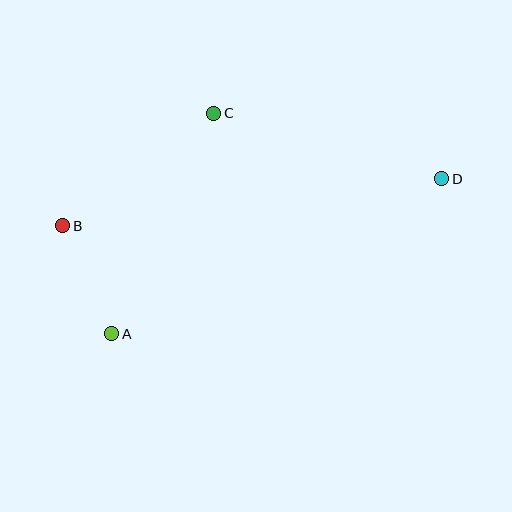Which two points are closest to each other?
Points A and B are closest to each other.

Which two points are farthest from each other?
Points B and D are farthest from each other.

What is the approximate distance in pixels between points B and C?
The distance between B and C is approximately 188 pixels.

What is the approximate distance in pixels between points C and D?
The distance between C and D is approximately 237 pixels.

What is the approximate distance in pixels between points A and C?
The distance between A and C is approximately 243 pixels.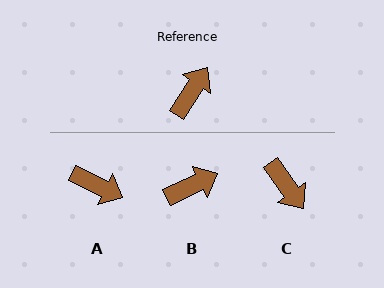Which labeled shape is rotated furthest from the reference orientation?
C, about 111 degrees away.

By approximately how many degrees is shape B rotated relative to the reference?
Approximately 31 degrees clockwise.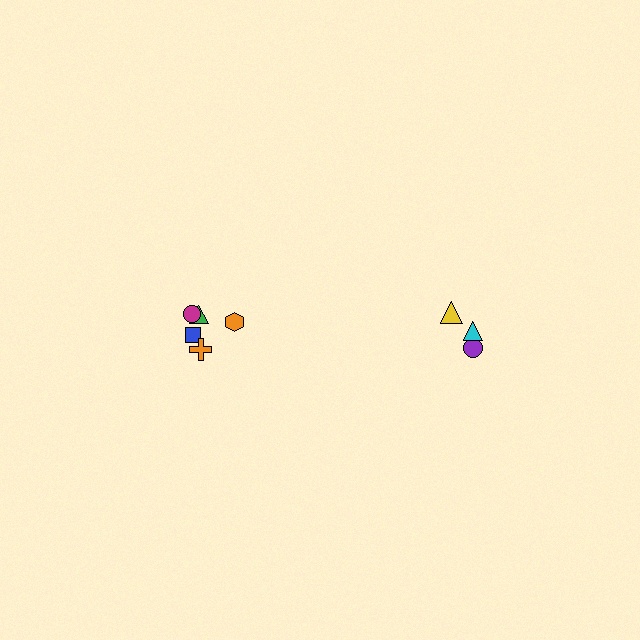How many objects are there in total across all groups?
There are 8 objects.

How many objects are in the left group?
There are 5 objects.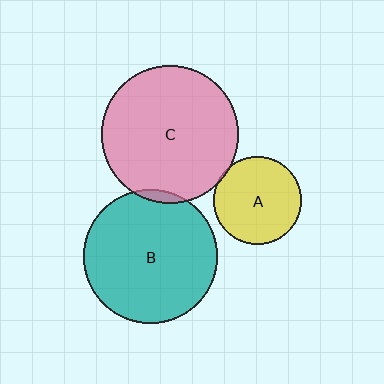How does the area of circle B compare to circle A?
Approximately 2.3 times.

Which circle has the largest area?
Circle C (pink).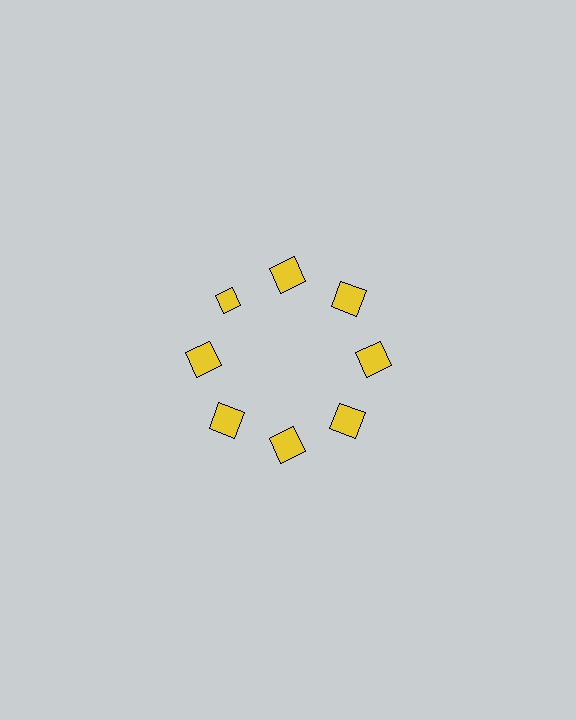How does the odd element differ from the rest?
It has a different shape: diamond instead of square.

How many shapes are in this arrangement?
There are 8 shapes arranged in a ring pattern.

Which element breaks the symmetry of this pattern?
The yellow diamond at roughly the 10 o'clock position breaks the symmetry. All other shapes are yellow squares.